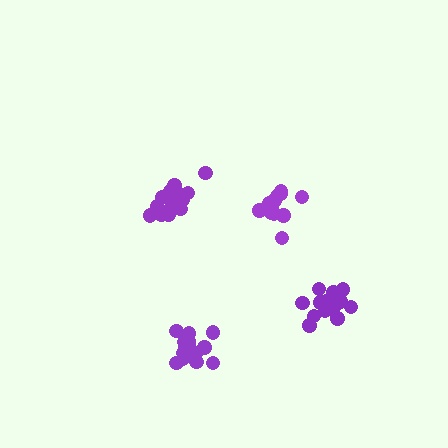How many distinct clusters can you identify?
There are 4 distinct clusters.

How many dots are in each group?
Group 1: 16 dots, Group 2: 18 dots, Group 3: 17 dots, Group 4: 13 dots (64 total).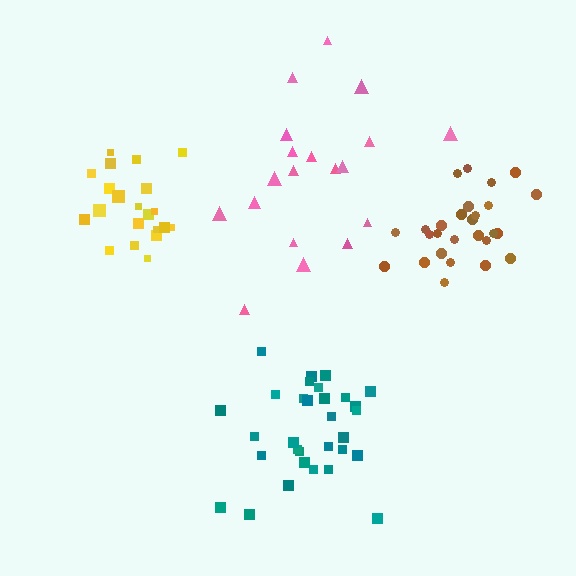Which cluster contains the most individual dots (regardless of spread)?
Teal (31).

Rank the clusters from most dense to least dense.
brown, yellow, teal, pink.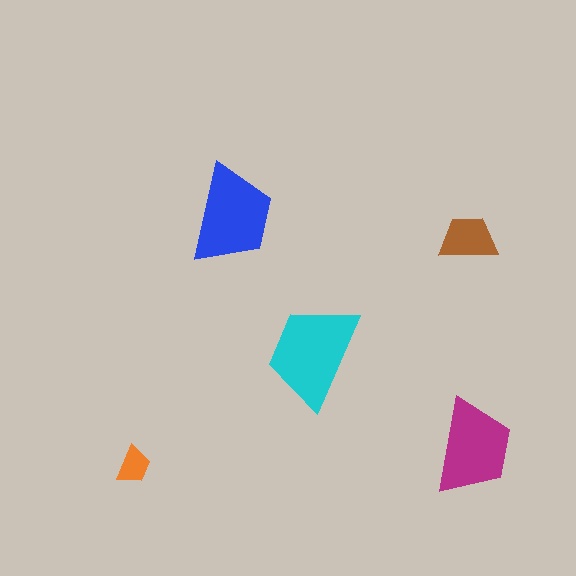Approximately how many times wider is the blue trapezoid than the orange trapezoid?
About 2.5 times wider.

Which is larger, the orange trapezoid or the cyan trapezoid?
The cyan one.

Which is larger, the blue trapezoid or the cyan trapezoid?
The cyan one.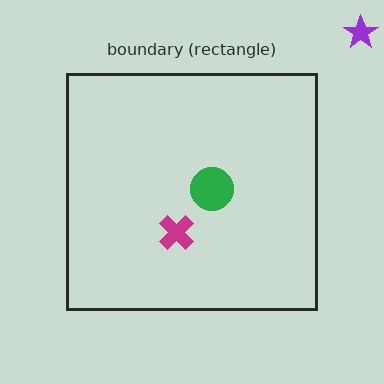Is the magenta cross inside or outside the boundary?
Inside.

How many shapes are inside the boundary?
2 inside, 1 outside.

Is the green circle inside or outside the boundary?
Inside.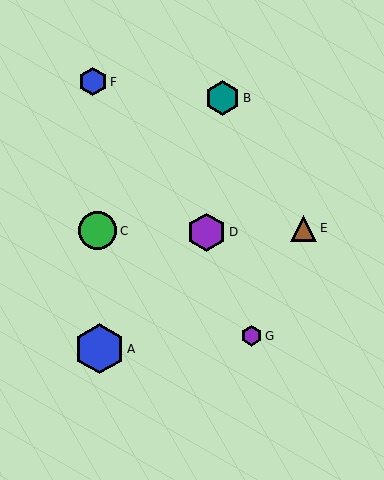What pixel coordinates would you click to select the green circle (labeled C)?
Click at (98, 231) to select the green circle C.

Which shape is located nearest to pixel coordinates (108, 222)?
The green circle (labeled C) at (98, 231) is nearest to that location.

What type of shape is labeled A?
Shape A is a blue hexagon.